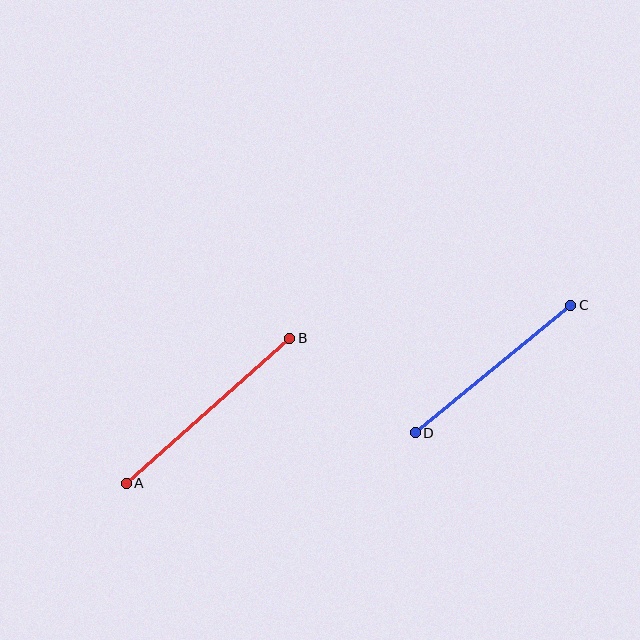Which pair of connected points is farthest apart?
Points A and B are farthest apart.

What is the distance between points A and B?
The distance is approximately 219 pixels.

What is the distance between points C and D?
The distance is approximately 201 pixels.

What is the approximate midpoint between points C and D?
The midpoint is at approximately (493, 369) pixels.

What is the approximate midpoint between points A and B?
The midpoint is at approximately (208, 411) pixels.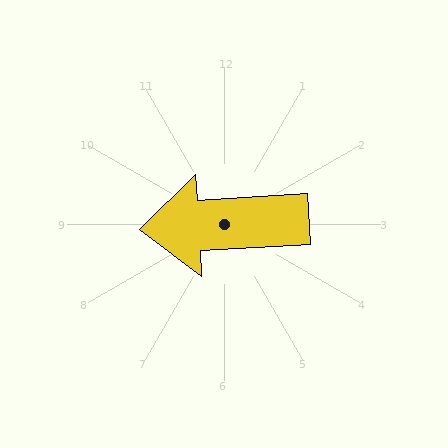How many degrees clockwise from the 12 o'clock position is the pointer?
Approximately 267 degrees.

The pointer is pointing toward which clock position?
Roughly 9 o'clock.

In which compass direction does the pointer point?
West.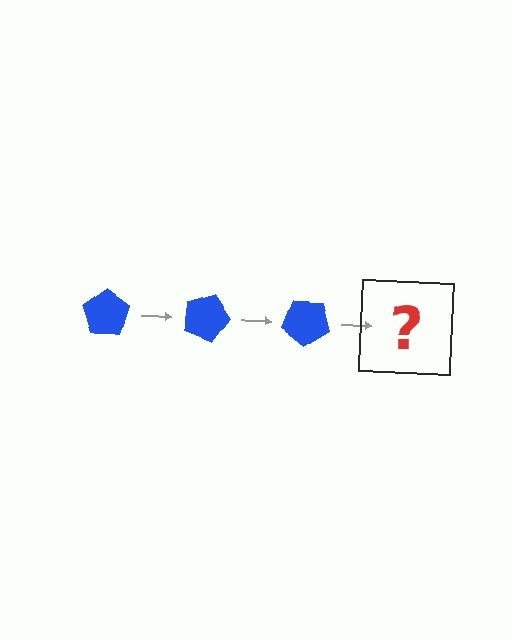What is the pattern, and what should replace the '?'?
The pattern is that the pentagon rotates 20 degrees each step. The '?' should be a blue pentagon rotated 60 degrees.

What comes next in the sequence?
The next element should be a blue pentagon rotated 60 degrees.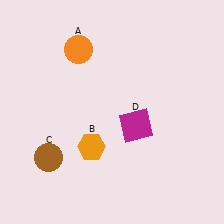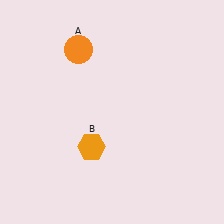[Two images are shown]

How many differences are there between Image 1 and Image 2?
There are 2 differences between the two images.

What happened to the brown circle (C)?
The brown circle (C) was removed in Image 2. It was in the bottom-left area of Image 1.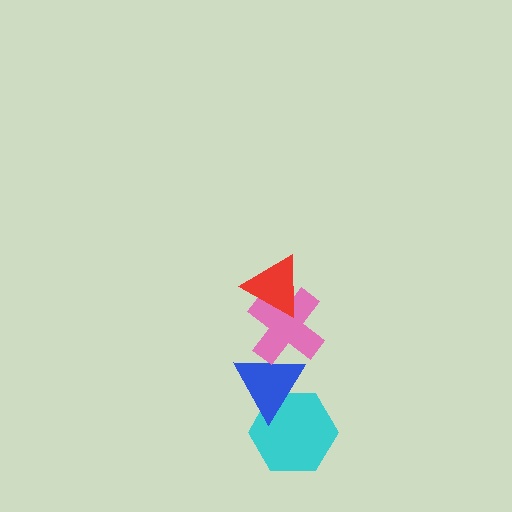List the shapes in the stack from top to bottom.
From top to bottom: the red triangle, the pink cross, the blue triangle, the cyan hexagon.